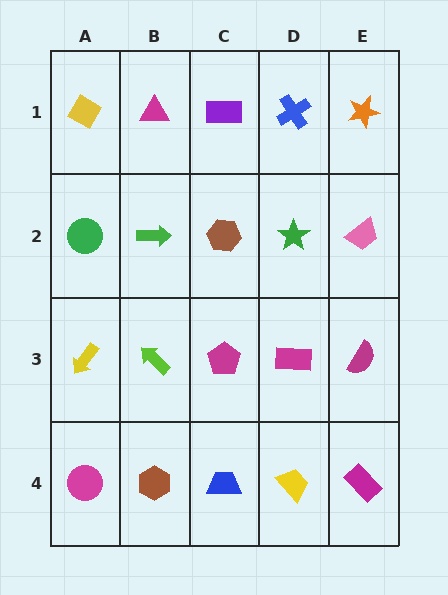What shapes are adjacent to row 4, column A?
A yellow arrow (row 3, column A), a brown hexagon (row 4, column B).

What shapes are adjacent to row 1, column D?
A green star (row 2, column D), a purple rectangle (row 1, column C), an orange star (row 1, column E).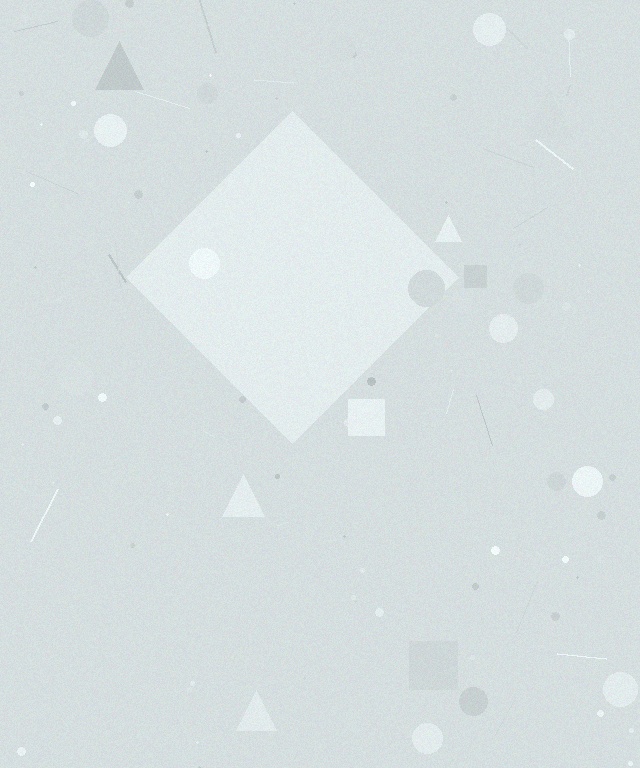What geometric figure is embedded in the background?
A diamond is embedded in the background.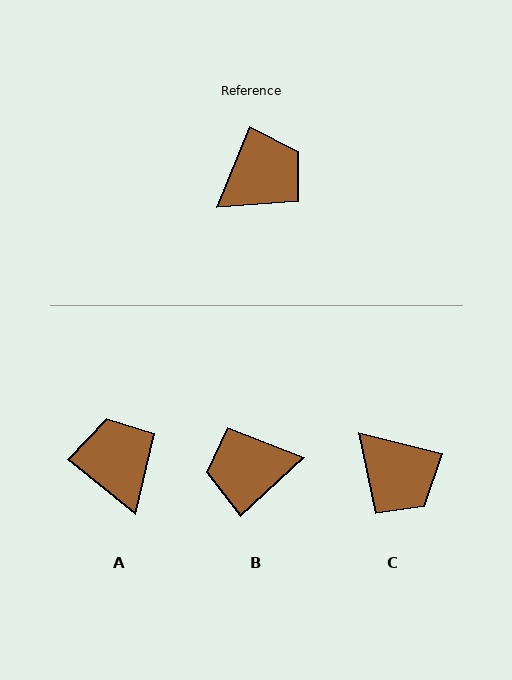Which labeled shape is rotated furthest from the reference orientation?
B, about 155 degrees away.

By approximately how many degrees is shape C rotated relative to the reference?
Approximately 82 degrees clockwise.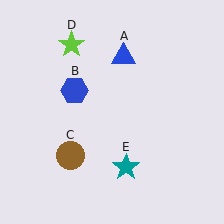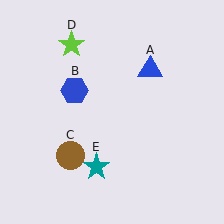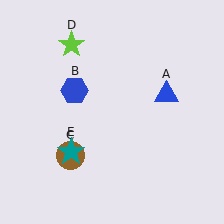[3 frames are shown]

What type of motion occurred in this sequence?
The blue triangle (object A), teal star (object E) rotated clockwise around the center of the scene.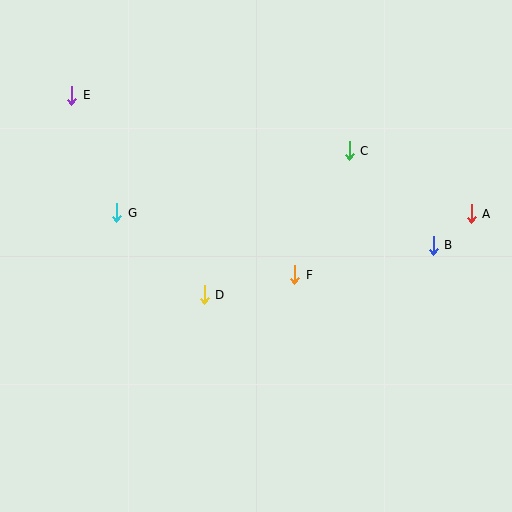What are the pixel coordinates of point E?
Point E is at (72, 95).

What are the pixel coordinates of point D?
Point D is at (204, 295).